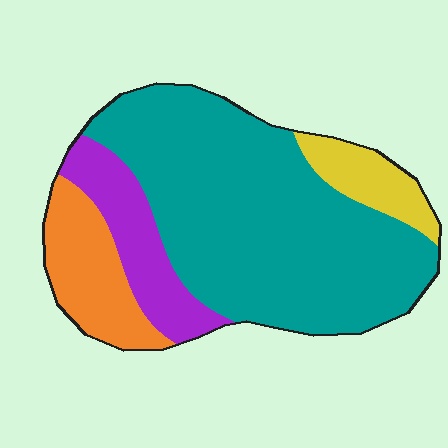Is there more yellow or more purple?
Purple.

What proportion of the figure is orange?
Orange takes up less than a quarter of the figure.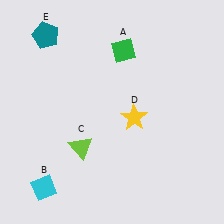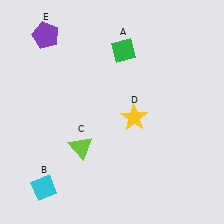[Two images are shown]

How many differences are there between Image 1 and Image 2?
There is 1 difference between the two images.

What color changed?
The pentagon (E) changed from teal in Image 1 to purple in Image 2.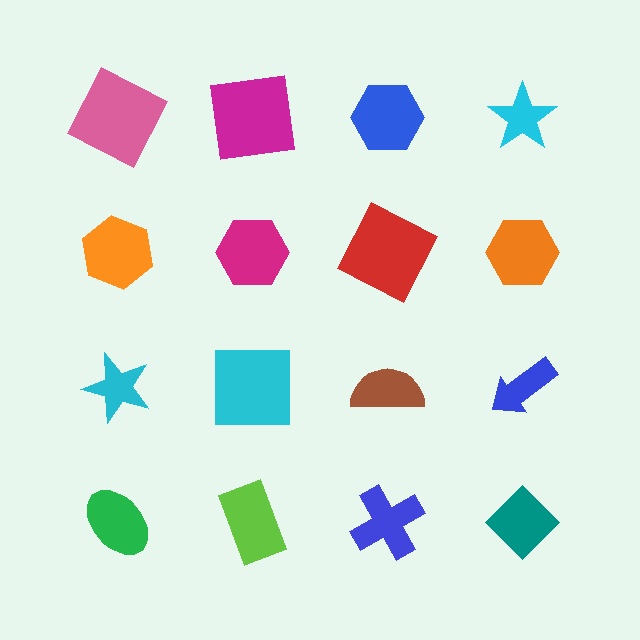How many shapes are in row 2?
4 shapes.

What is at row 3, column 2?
A cyan square.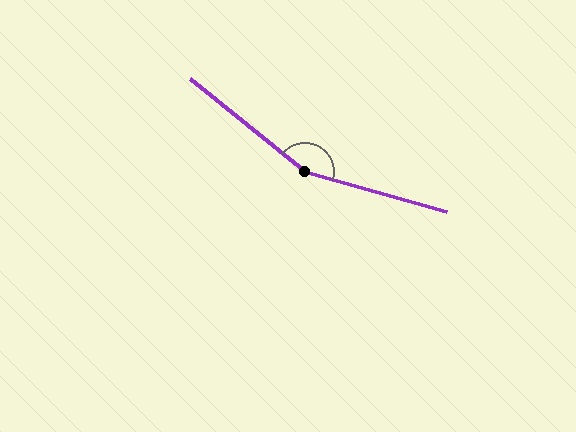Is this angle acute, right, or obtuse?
It is obtuse.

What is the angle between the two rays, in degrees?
Approximately 157 degrees.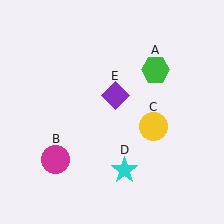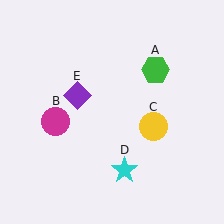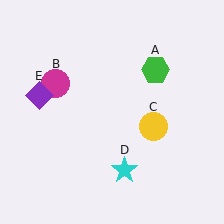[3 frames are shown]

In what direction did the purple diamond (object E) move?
The purple diamond (object E) moved left.